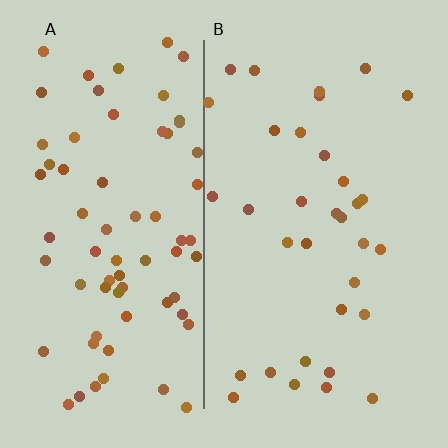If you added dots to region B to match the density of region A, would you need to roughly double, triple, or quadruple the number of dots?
Approximately double.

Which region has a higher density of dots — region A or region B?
A (the left).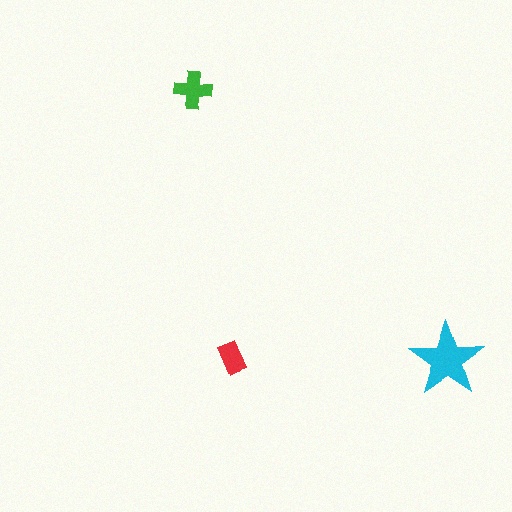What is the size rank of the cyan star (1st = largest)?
1st.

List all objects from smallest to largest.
The red rectangle, the green cross, the cyan star.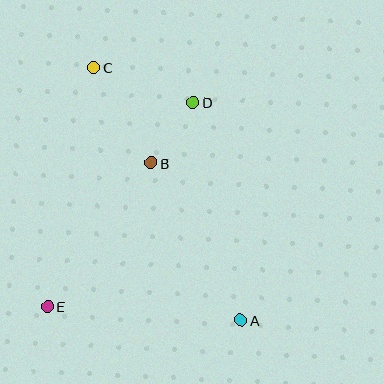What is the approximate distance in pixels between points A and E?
The distance between A and E is approximately 193 pixels.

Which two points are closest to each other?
Points B and D are closest to each other.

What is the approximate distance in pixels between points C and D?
The distance between C and D is approximately 105 pixels.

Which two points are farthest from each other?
Points A and C are farthest from each other.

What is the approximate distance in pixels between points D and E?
The distance between D and E is approximately 251 pixels.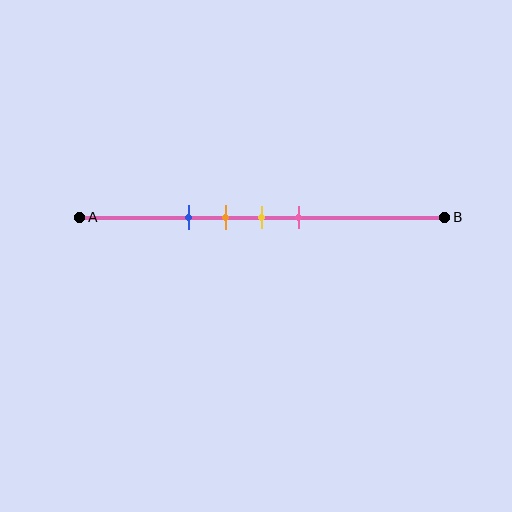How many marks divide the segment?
There are 4 marks dividing the segment.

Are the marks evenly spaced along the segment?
Yes, the marks are approximately evenly spaced.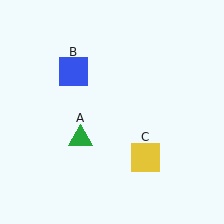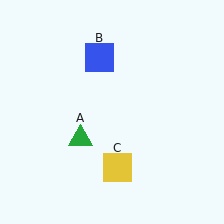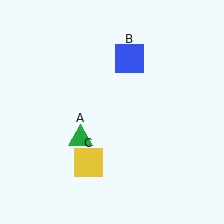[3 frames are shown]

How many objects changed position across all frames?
2 objects changed position: blue square (object B), yellow square (object C).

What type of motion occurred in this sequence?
The blue square (object B), yellow square (object C) rotated clockwise around the center of the scene.